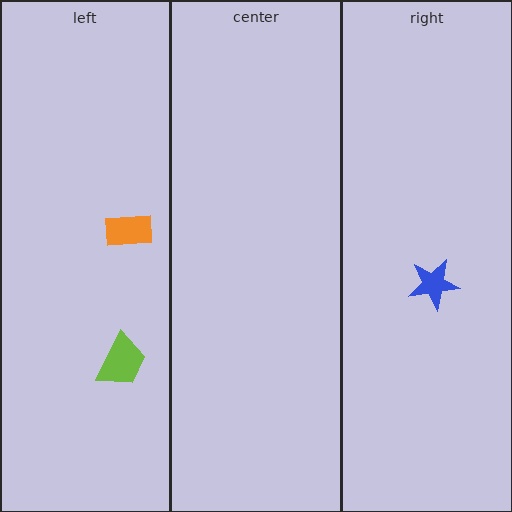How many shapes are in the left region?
2.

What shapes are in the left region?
The orange rectangle, the lime trapezoid.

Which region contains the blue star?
The right region.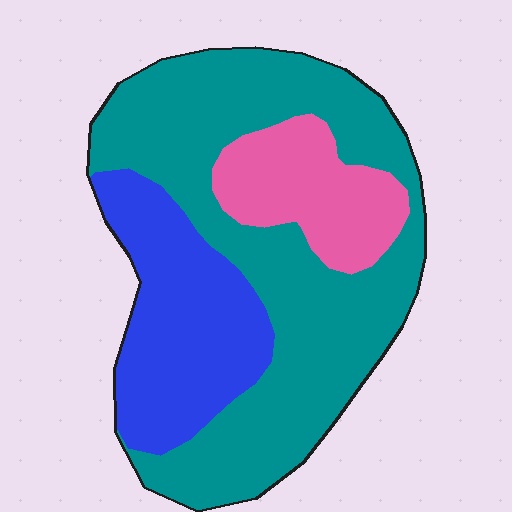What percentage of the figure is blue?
Blue covers 26% of the figure.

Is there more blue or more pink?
Blue.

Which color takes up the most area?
Teal, at roughly 60%.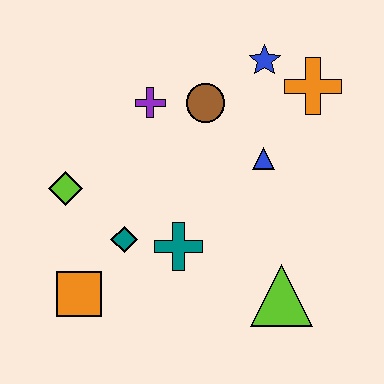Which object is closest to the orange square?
The teal diamond is closest to the orange square.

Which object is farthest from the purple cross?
The lime triangle is farthest from the purple cross.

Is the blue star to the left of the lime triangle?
Yes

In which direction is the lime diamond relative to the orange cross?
The lime diamond is to the left of the orange cross.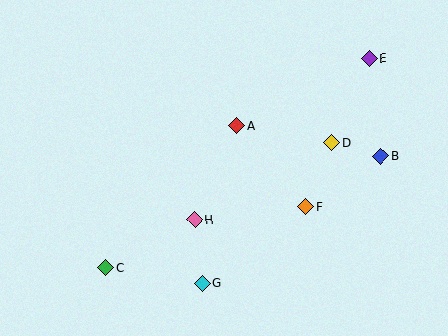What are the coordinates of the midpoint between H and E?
The midpoint between H and E is at (282, 139).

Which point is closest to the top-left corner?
Point A is closest to the top-left corner.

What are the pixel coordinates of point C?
Point C is at (106, 268).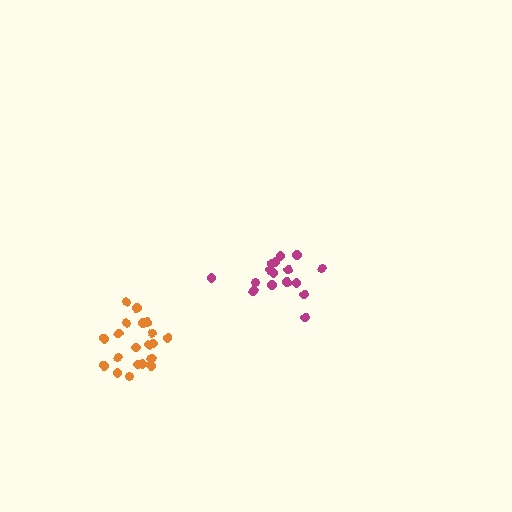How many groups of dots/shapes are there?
There are 2 groups.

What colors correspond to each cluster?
The clusters are colored: magenta, orange.